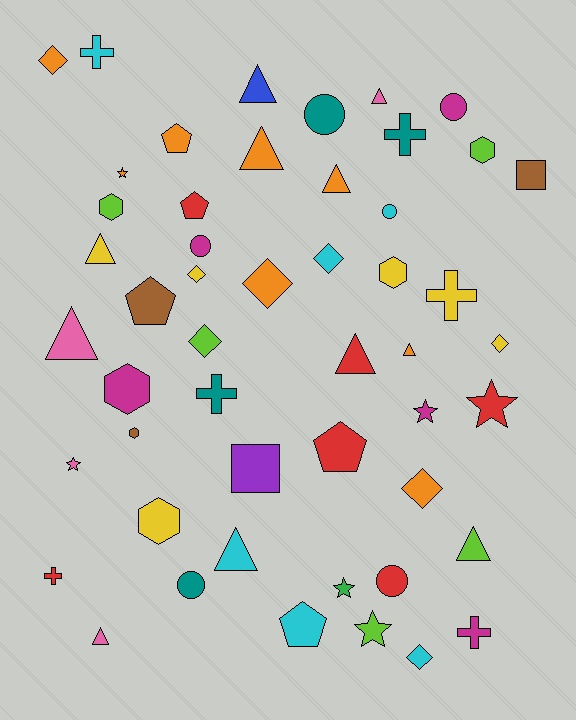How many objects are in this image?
There are 50 objects.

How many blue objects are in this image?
There is 1 blue object.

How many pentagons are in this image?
There are 5 pentagons.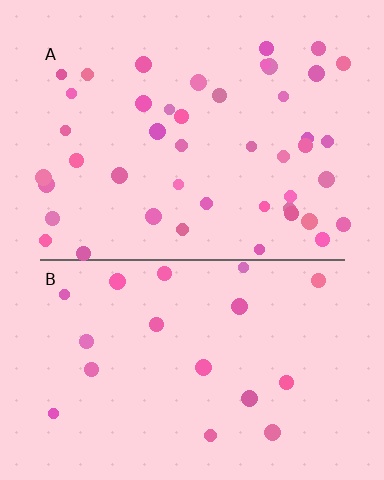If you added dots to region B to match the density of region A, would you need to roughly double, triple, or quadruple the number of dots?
Approximately double.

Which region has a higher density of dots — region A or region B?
A (the top).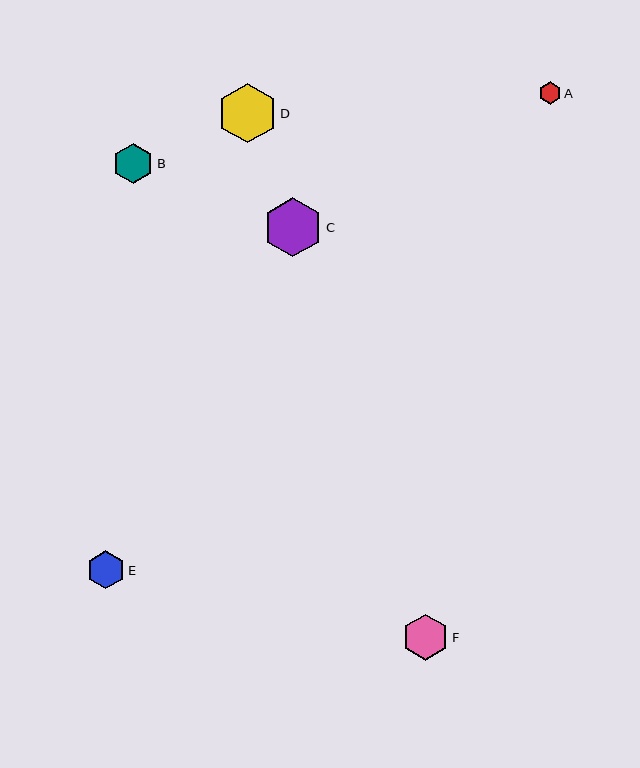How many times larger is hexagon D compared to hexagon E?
Hexagon D is approximately 1.6 times the size of hexagon E.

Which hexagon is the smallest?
Hexagon A is the smallest with a size of approximately 22 pixels.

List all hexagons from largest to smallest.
From largest to smallest: C, D, F, B, E, A.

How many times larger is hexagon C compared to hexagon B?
Hexagon C is approximately 1.5 times the size of hexagon B.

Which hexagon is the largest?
Hexagon C is the largest with a size of approximately 59 pixels.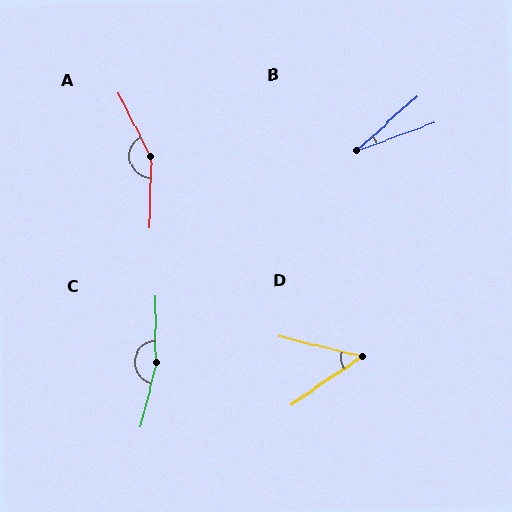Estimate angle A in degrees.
Approximately 152 degrees.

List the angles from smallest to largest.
B (22°), D (48°), A (152°), C (166°).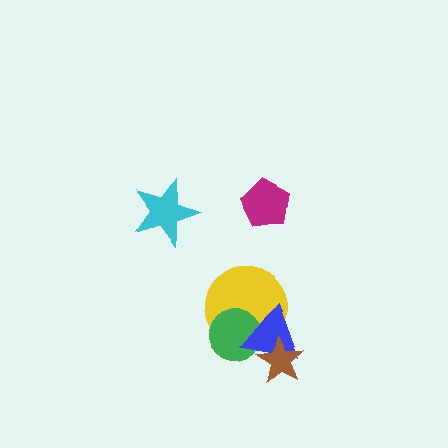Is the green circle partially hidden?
Yes, it is partially covered by another shape.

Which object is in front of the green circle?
The blue triangle is in front of the green circle.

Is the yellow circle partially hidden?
Yes, it is partially covered by another shape.